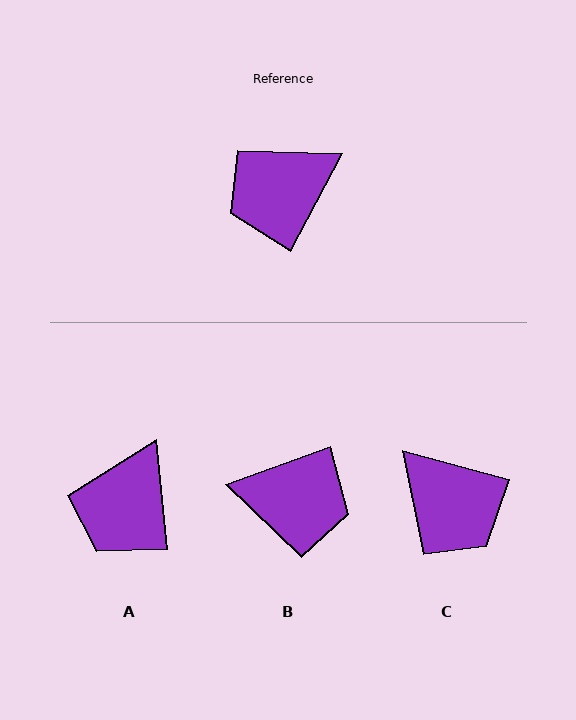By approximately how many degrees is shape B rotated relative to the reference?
Approximately 138 degrees counter-clockwise.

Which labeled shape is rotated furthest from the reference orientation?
B, about 138 degrees away.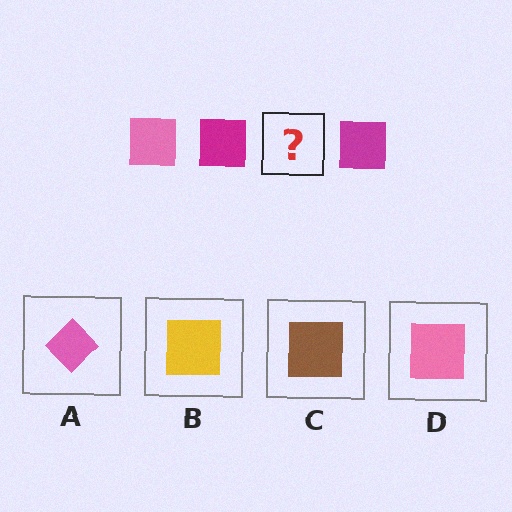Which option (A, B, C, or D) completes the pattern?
D.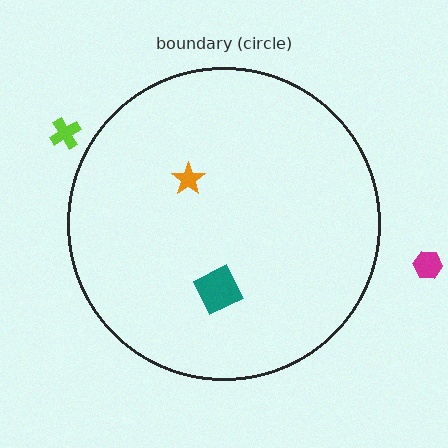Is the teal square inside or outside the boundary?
Inside.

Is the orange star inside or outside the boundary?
Inside.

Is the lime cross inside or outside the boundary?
Outside.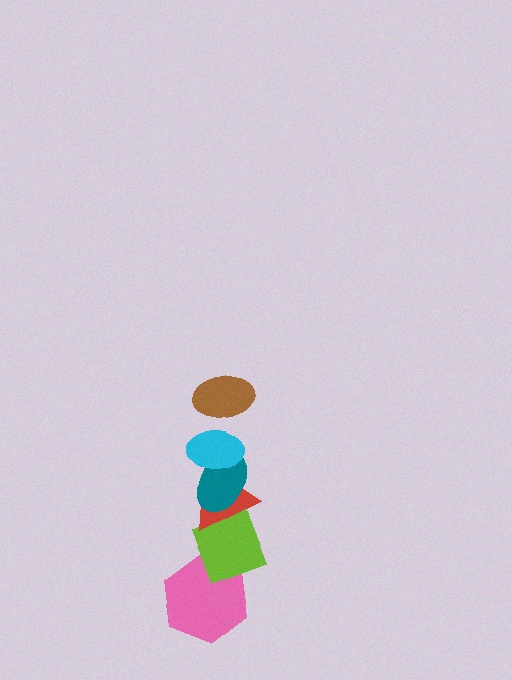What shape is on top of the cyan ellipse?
The brown ellipse is on top of the cyan ellipse.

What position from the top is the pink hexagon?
The pink hexagon is 6th from the top.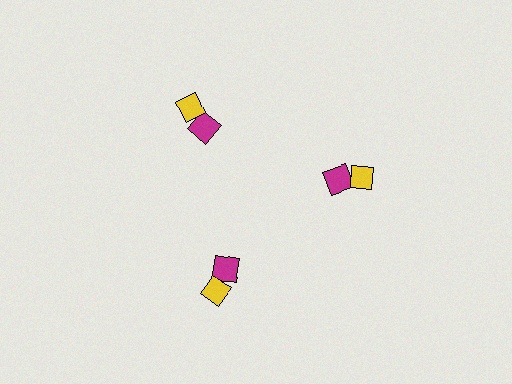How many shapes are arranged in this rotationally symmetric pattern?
There are 6 shapes, arranged in 3 groups of 2.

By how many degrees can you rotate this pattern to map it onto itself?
The pattern maps onto itself every 120 degrees of rotation.